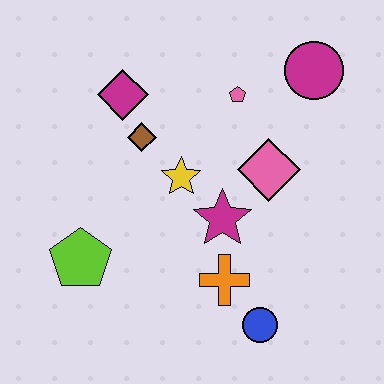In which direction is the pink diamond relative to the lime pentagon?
The pink diamond is to the right of the lime pentagon.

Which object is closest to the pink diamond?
The magenta star is closest to the pink diamond.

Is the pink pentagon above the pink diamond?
Yes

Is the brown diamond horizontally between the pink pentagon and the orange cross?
No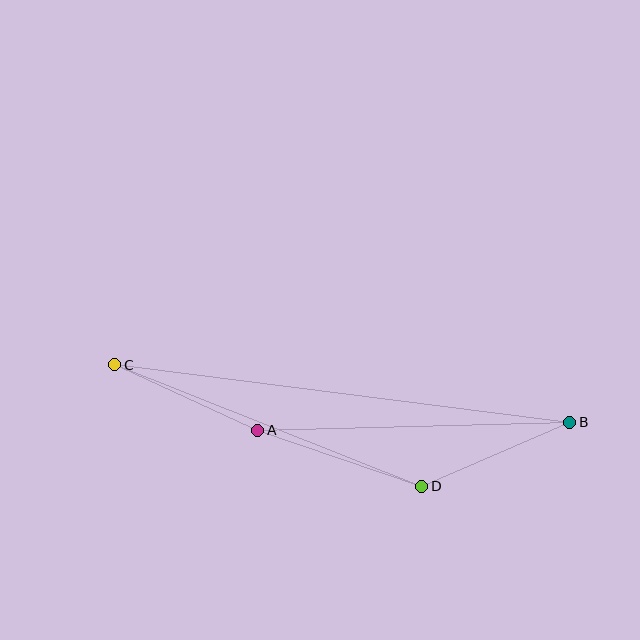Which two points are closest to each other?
Points A and C are closest to each other.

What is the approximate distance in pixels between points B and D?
The distance between B and D is approximately 161 pixels.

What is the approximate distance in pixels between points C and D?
The distance between C and D is approximately 330 pixels.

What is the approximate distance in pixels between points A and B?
The distance between A and B is approximately 312 pixels.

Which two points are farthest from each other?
Points B and C are farthest from each other.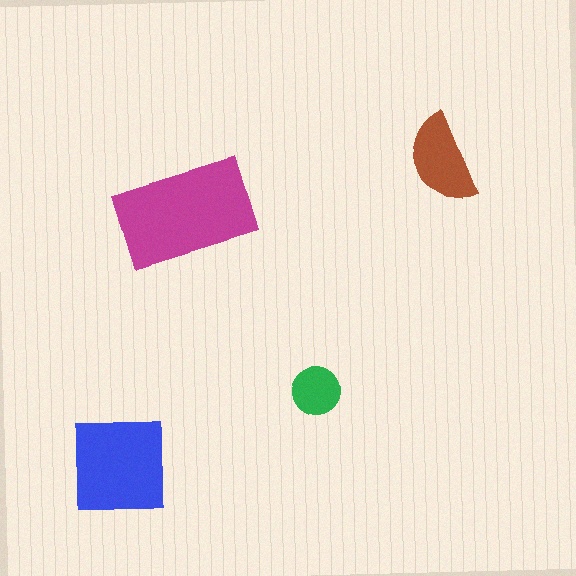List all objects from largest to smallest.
The magenta rectangle, the blue square, the brown semicircle, the green circle.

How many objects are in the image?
There are 4 objects in the image.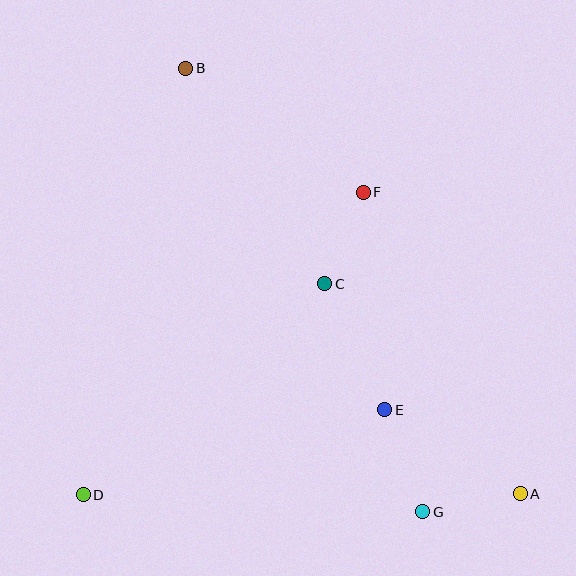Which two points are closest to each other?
Points C and F are closest to each other.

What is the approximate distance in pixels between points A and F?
The distance between A and F is approximately 340 pixels.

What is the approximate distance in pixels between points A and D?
The distance between A and D is approximately 437 pixels.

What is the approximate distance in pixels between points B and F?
The distance between B and F is approximately 216 pixels.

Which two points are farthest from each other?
Points A and B are farthest from each other.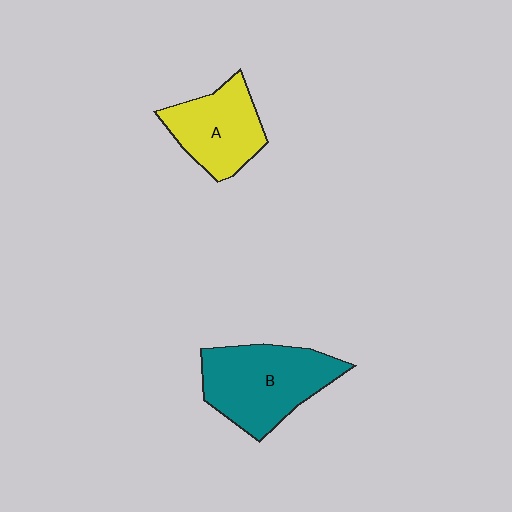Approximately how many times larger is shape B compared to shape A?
Approximately 1.4 times.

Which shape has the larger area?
Shape B (teal).